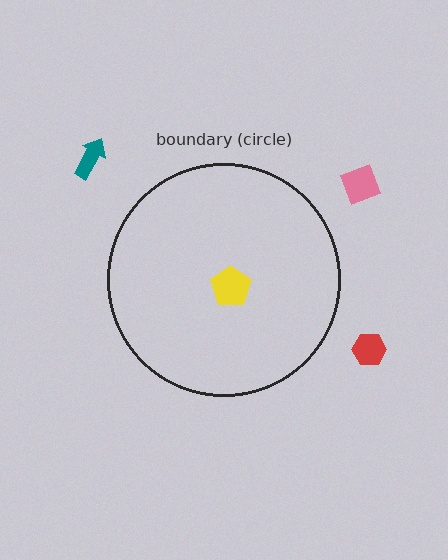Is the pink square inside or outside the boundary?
Outside.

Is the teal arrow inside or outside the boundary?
Outside.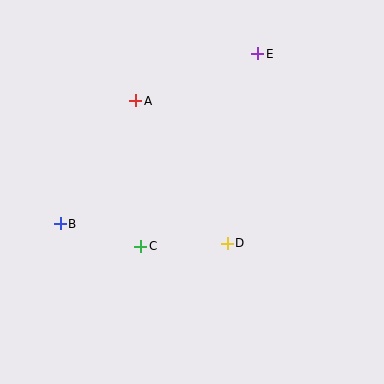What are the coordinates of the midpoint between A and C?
The midpoint between A and C is at (138, 173).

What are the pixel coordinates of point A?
Point A is at (136, 101).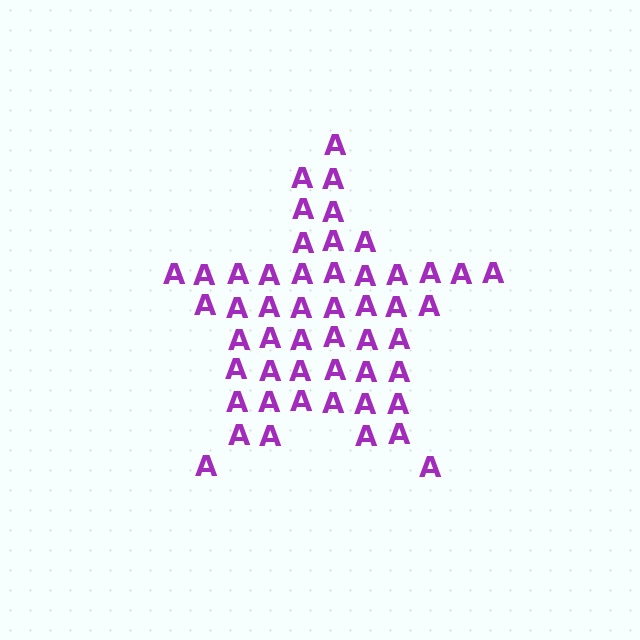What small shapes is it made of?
It is made of small letter A's.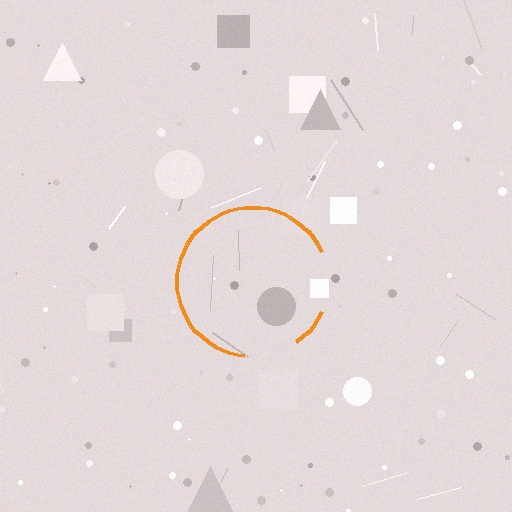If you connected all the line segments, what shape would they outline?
They would outline a circle.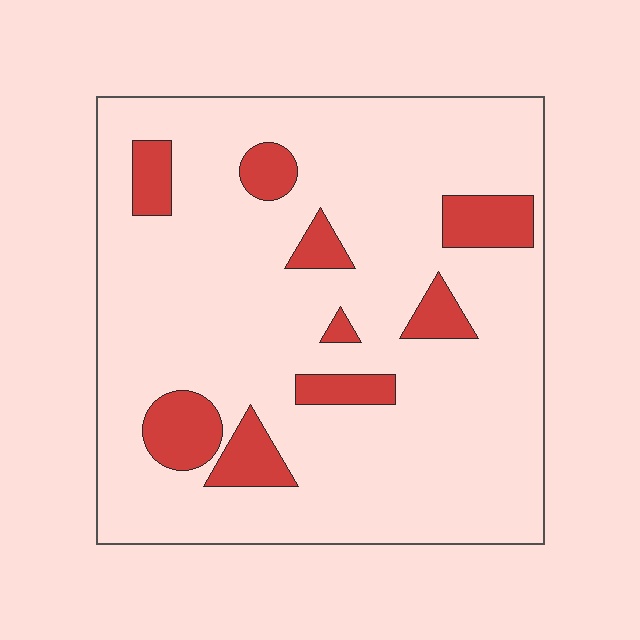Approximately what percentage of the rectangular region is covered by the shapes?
Approximately 15%.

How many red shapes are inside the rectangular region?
9.